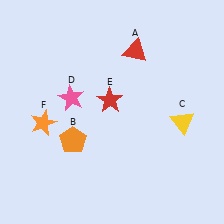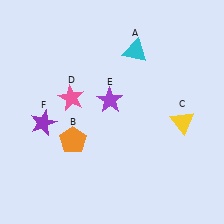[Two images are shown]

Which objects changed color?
A changed from red to cyan. E changed from red to purple. F changed from orange to purple.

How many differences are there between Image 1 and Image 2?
There are 3 differences between the two images.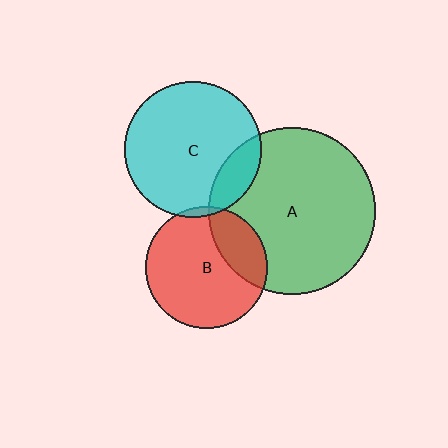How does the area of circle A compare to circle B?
Approximately 1.9 times.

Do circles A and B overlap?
Yes.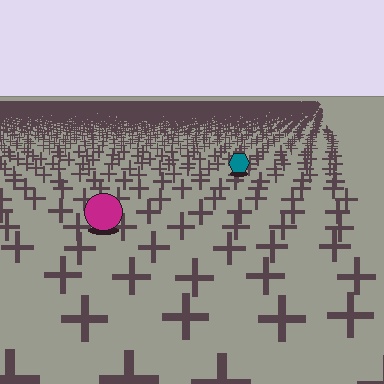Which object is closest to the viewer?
The magenta circle is closest. The texture marks near it are larger and more spread out.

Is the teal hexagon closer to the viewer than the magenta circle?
No. The magenta circle is closer — you can tell from the texture gradient: the ground texture is coarser near it.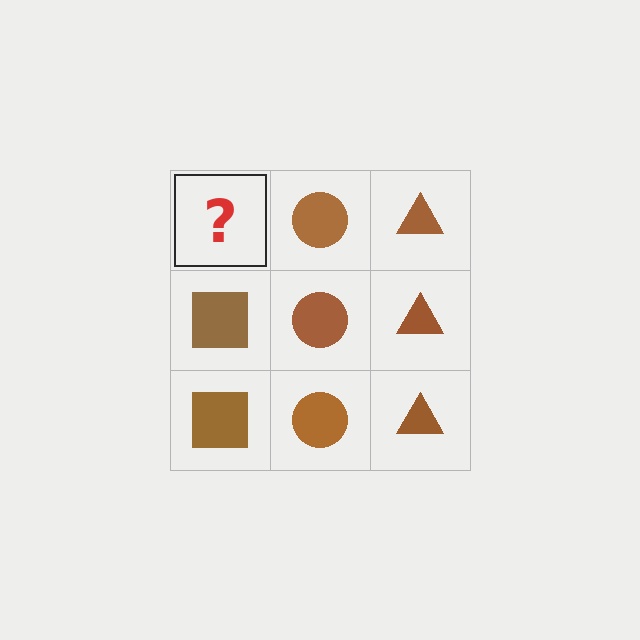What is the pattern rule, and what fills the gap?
The rule is that each column has a consistent shape. The gap should be filled with a brown square.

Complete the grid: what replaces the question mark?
The question mark should be replaced with a brown square.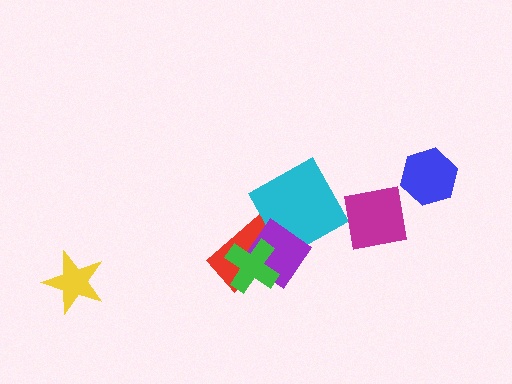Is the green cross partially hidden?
No, no other shape covers it.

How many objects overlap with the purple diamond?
3 objects overlap with the purple diamond.